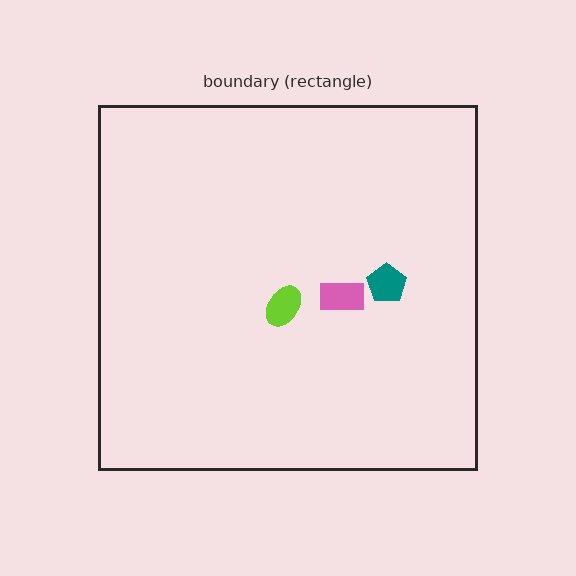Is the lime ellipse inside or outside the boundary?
Inside.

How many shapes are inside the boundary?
3 inside, 0 outside.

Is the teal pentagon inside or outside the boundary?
Inside.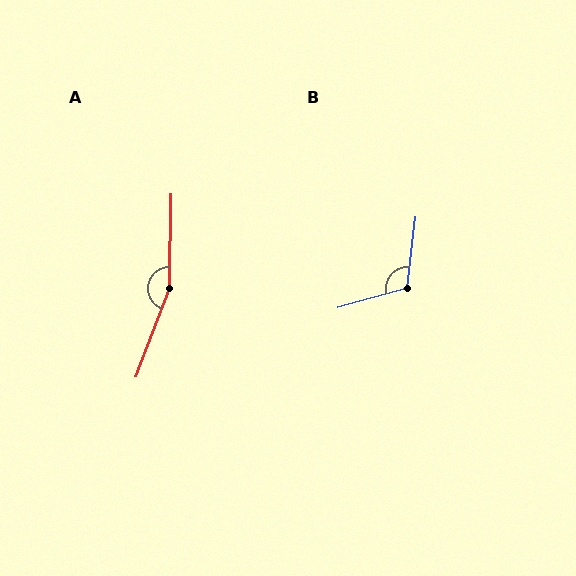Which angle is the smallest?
B, at approximately 112 degrees.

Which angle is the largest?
A, at approximately 160 degrees.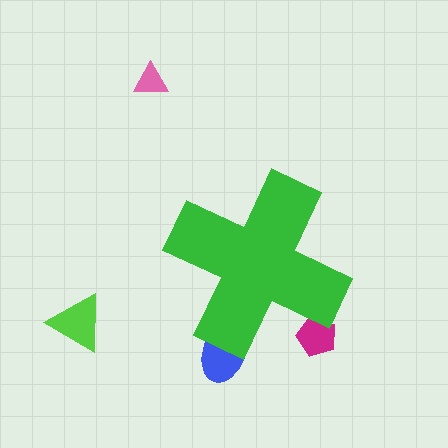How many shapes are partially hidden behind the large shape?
2 shapes are partially hidden.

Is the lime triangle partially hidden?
No, the lime triangle is fully visible.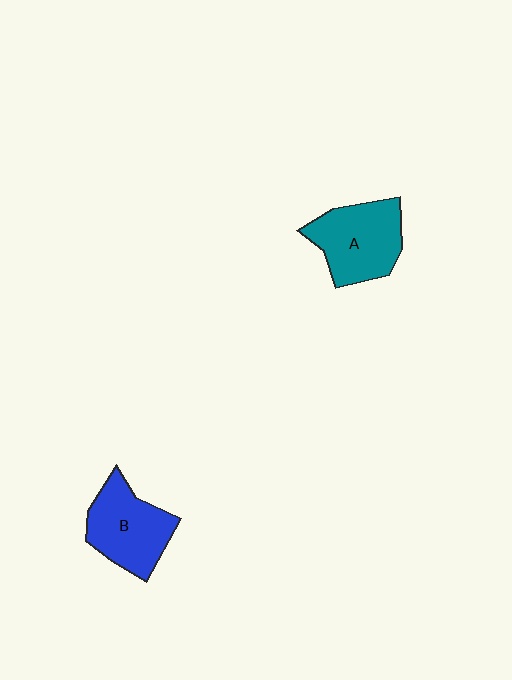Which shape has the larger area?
Shape A (teal).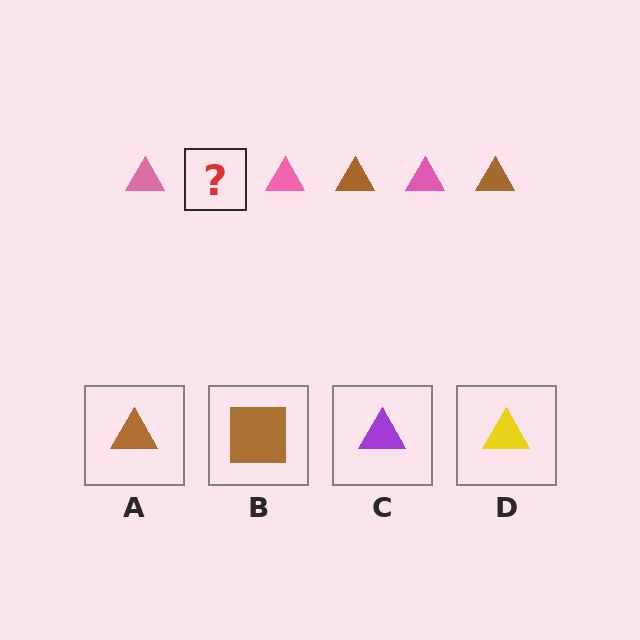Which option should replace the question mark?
Option A.